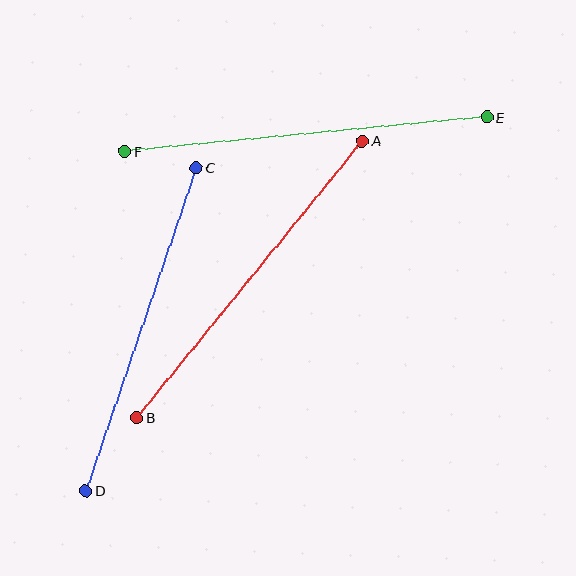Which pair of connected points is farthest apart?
Points E and F are farthest apart.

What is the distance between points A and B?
The distance is approximately 357 pixels.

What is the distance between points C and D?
The distance is approximately 341 pixels.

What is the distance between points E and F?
The distance is approximately 364 pixels.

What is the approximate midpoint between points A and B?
The midpoint is at approximately (250, 279) pixels.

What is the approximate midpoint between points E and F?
The midpoint is at approximately (306, 134) pixels.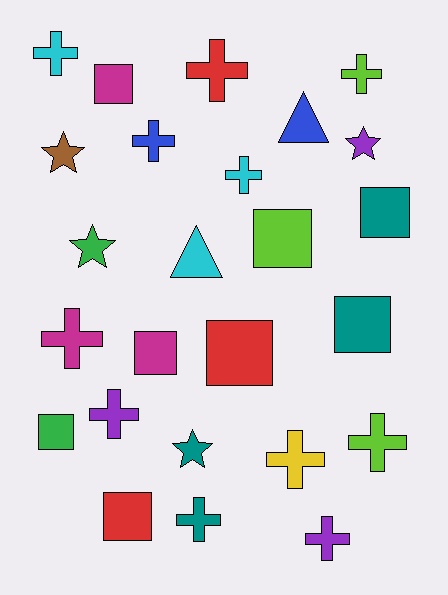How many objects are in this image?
There are 25 objects.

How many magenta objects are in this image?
There are 3 magenta objects.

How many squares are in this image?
There are 8 squares.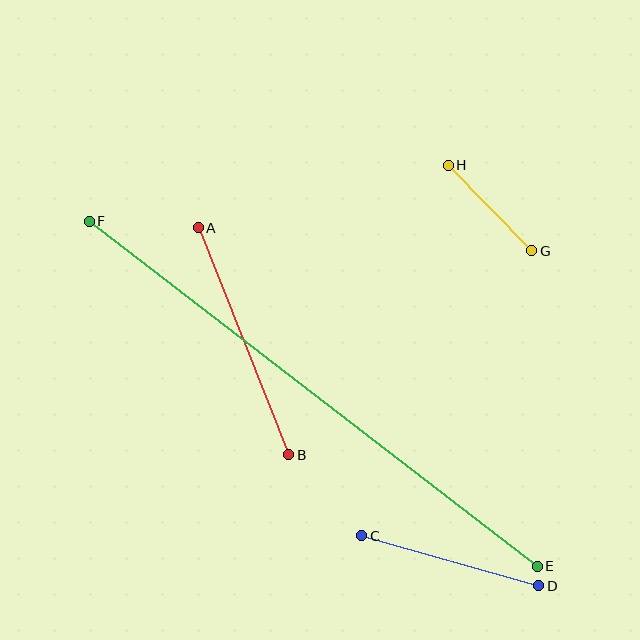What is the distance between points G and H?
The distance is approximately 120 pixels.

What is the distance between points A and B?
The distance is approximately 244 pixels.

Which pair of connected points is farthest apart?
Points E and F are farthest apart.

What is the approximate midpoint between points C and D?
The midpoint is at approximately (450, 561) pixels.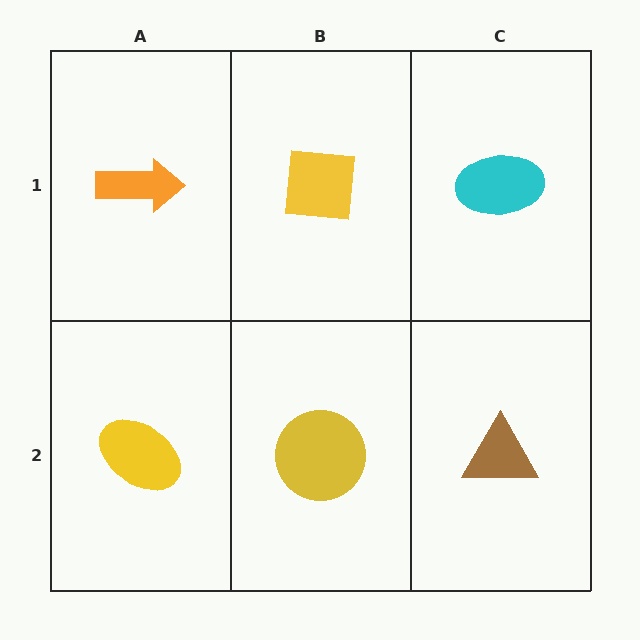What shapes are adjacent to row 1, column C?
A brown triangle (row 2, column C), a yellow square (row 1, column B).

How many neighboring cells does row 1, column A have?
2.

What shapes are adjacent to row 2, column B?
A yellow square (row 1, column B), a yellow ellipse (row 2, column A), a brown triangle (row 2, column C).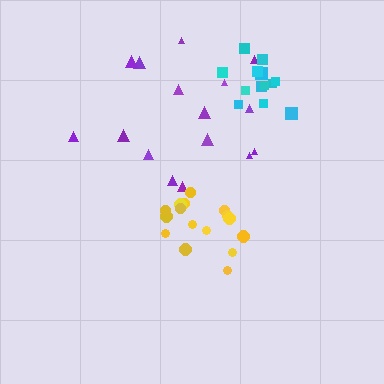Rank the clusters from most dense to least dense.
cyan, yellow, purple.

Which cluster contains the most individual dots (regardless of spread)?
Purple (16).